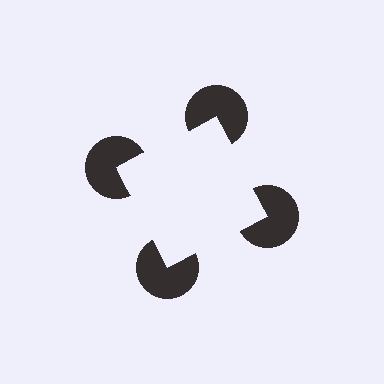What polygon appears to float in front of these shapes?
An illusory square — its edges are inferred from the aligned wedge cuts in the pac-man discs, not physically drawn.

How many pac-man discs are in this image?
There are 4 — one at each vertex of the illusory square.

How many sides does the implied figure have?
4 sides.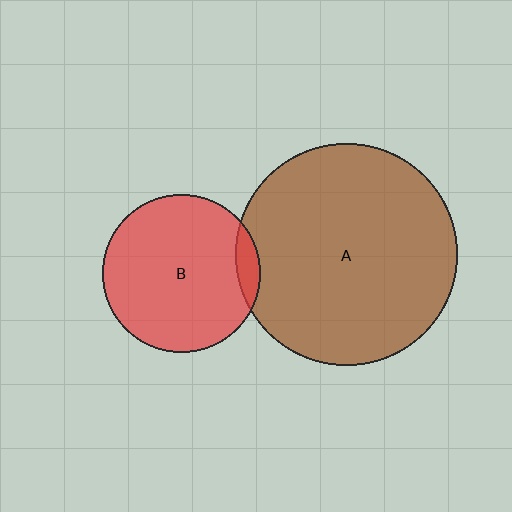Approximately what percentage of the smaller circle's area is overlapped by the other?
Approximately 10%.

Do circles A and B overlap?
Yes.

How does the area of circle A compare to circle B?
Approximately 2.0 times.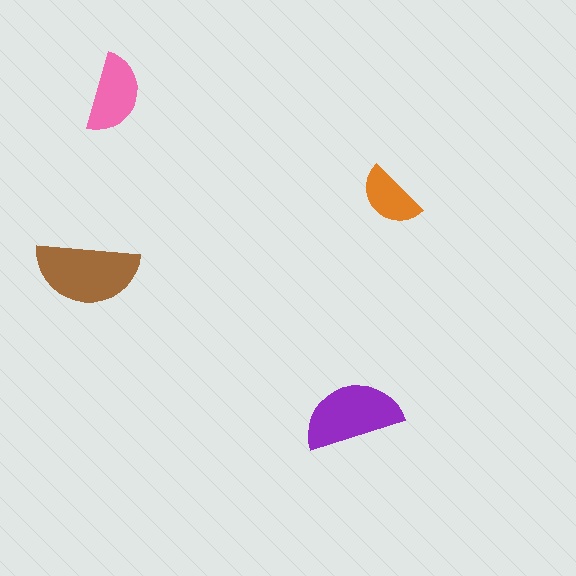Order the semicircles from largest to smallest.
the brown one, the purple one, the pink one, the orange one.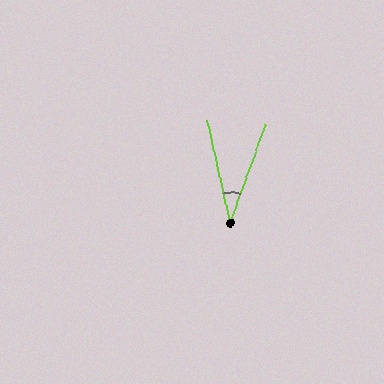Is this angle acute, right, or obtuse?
It is acute.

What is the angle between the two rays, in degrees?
Approximately 32 degrees.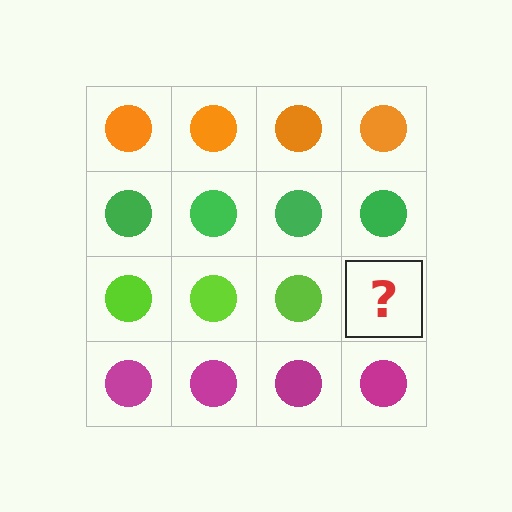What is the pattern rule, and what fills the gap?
The rule is that each row has a consistent color. The gap should be filled with a lime circle.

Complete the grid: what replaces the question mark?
The question mark should be replaced with a lime circle.